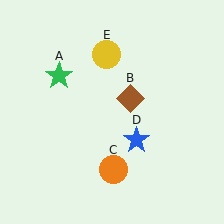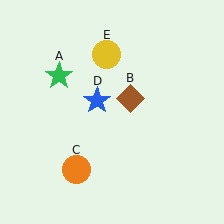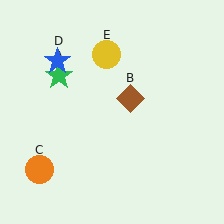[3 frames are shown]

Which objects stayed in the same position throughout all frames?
Green star (object A) and brown diamond (object B) and yellow circle (object E) remained stationary.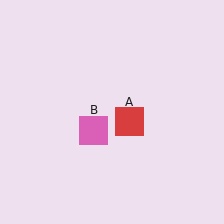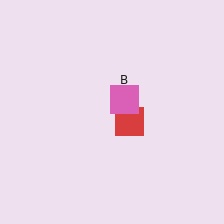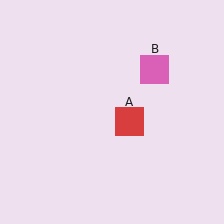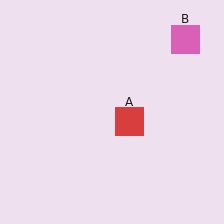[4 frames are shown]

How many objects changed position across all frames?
1 object changed position: pink square (object B).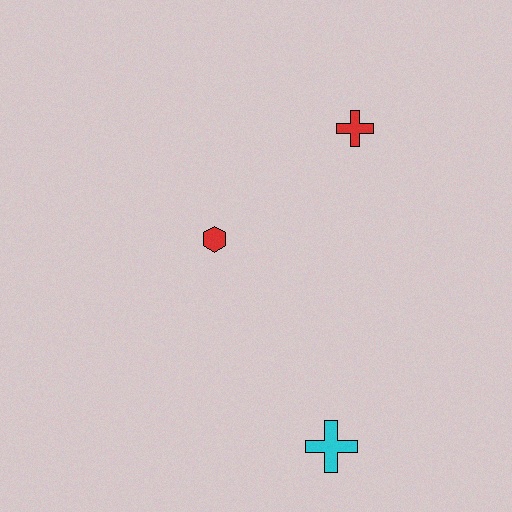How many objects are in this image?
There are 3 objects.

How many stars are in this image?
There are no stars.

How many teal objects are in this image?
There are no teal objects.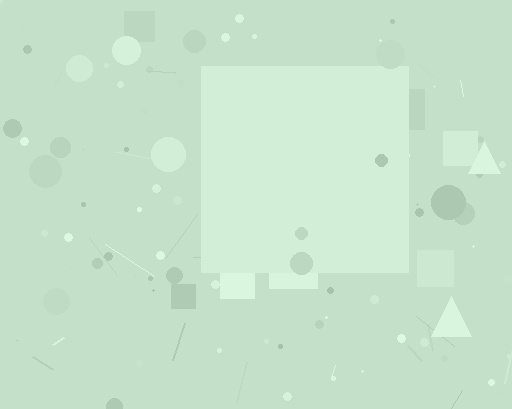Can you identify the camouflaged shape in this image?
The camouflaged shape is a square.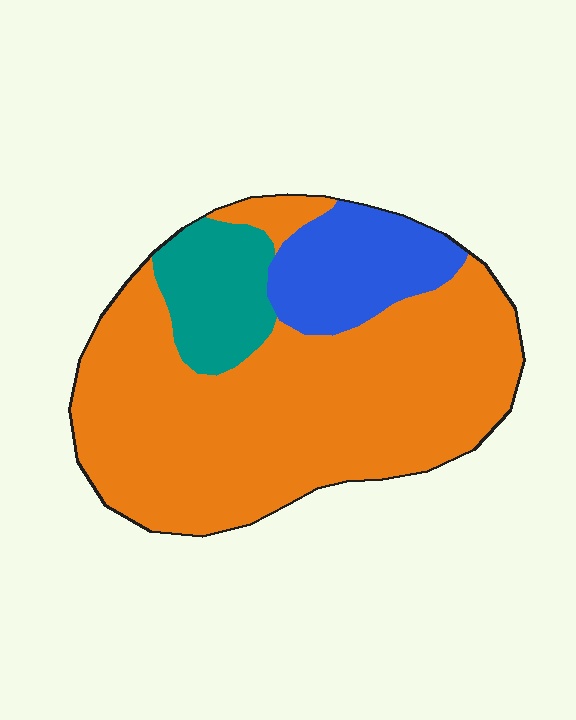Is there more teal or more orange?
Orange.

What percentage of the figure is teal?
Teal covers 13% of the figure.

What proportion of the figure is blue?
Blue takes up less than a sixth of the figure.